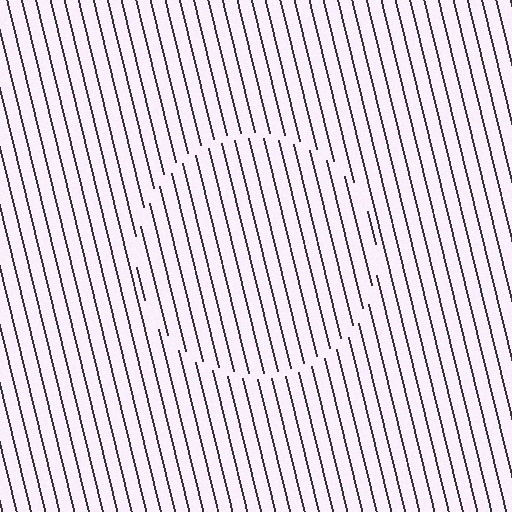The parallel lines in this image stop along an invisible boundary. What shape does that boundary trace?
An illusory circle. The interior of the shape contains the same grating, shifted by half a period — the contour is defined by the phase discontinuity where line-ends from the inner and outer gratings abut.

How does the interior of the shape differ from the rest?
The interior of the shape contains the same grating, shifted by half a period — the contour is defined by the phase discontinuity where line-ends from the inner and outer gratings abut.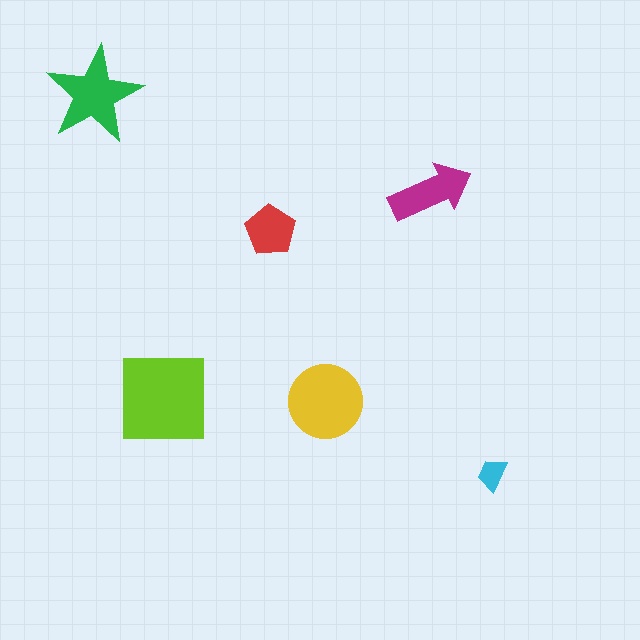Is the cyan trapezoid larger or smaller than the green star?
Smaller.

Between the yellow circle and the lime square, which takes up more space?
The lime square.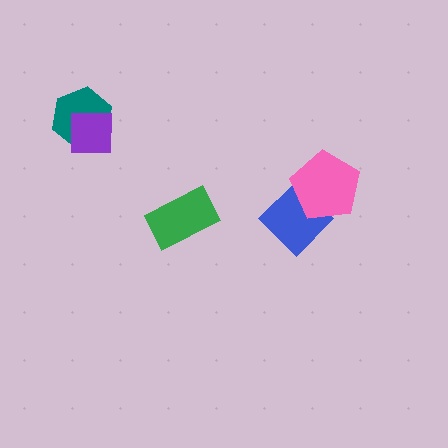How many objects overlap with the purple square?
1 object overlaps with the purple square.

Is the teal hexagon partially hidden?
Yes, it is partially covered by another shape.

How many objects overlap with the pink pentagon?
1 object overlaps with the pink pentagon.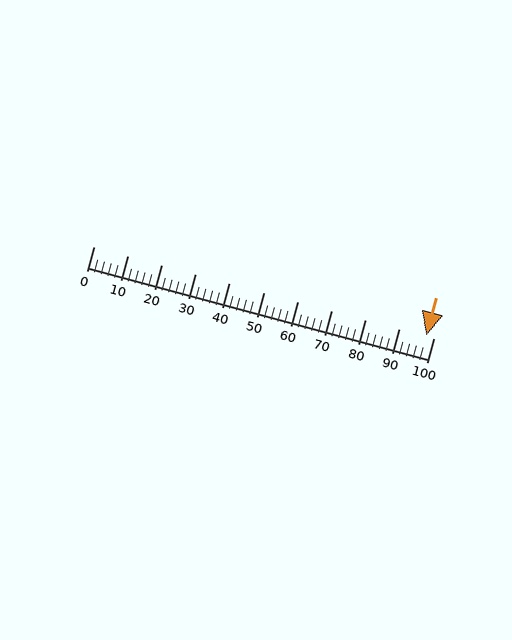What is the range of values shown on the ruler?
The ruler shows values from 0 to 100.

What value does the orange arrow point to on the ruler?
The orange arrow points to approximately 98.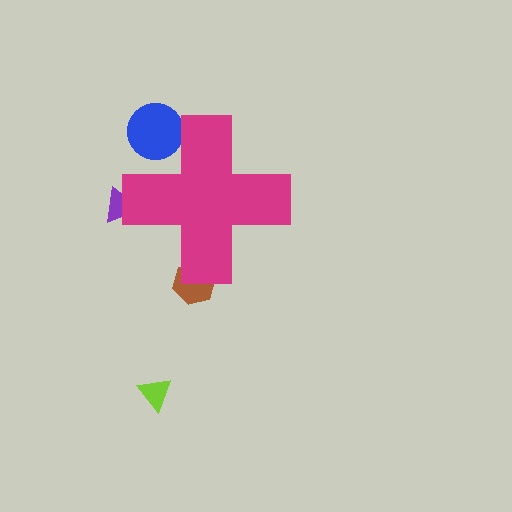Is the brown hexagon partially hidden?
Yes, the brown hexagon is partially hidden behind the magenta cross.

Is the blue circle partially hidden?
Yes, the blue circle is partially hidden behind the magenta cross.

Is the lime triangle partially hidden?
No, the lime triangle is fully visible.